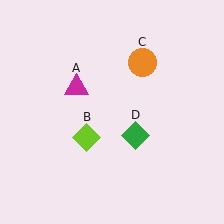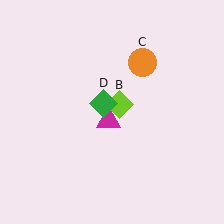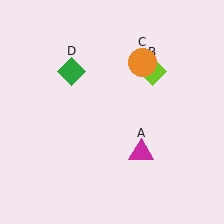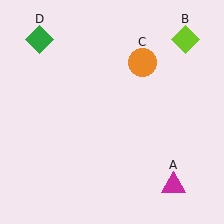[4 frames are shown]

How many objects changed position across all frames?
3 objects changed position: magenta triangle (object A), lime diamond (object B), green diamond (object D).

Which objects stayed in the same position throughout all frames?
Orange circle (object C) remained stationary.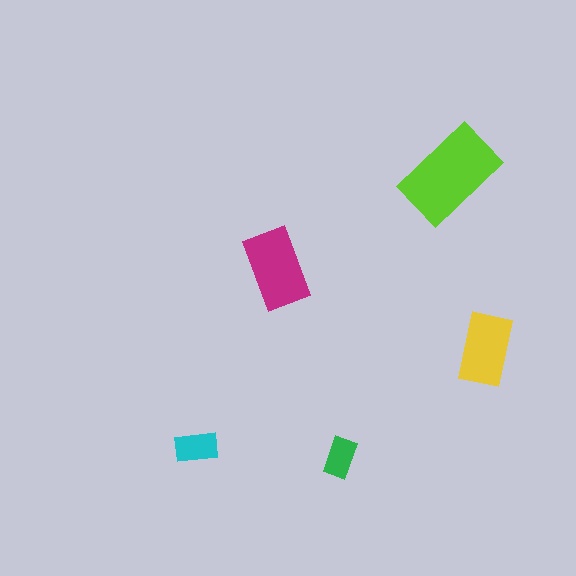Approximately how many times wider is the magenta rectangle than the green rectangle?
About 2 times wider.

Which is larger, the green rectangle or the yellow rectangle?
The yellow one.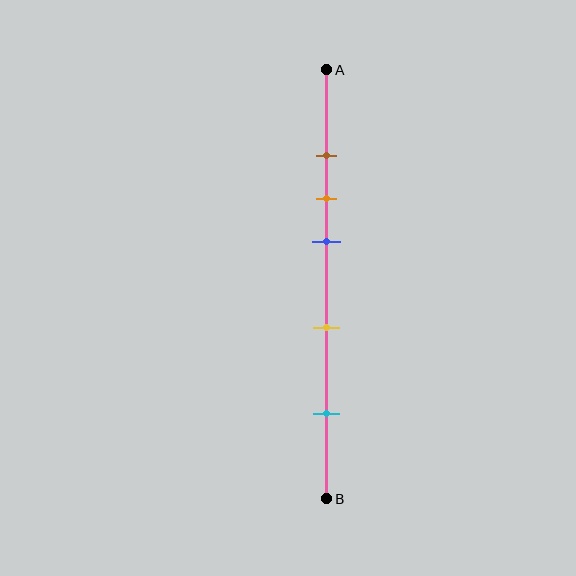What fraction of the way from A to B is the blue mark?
The blue mark is approximately 40% (0.4) of the way from A to B.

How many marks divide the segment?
There are 5 marks dividing the segment.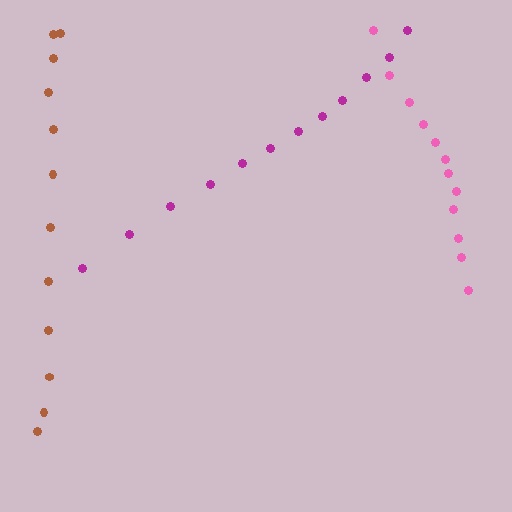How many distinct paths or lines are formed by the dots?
There are 3 distinct paths.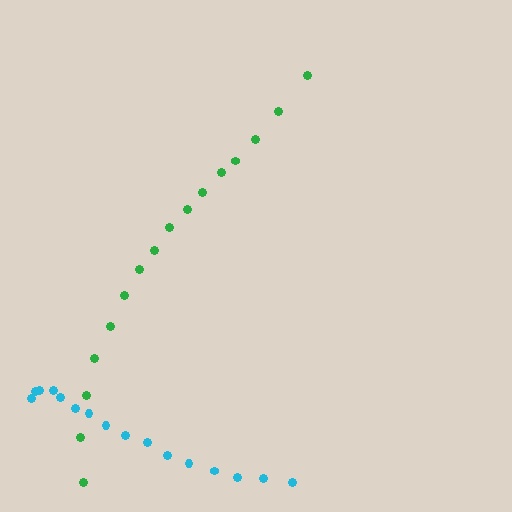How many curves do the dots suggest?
There are 2 distinct paths.